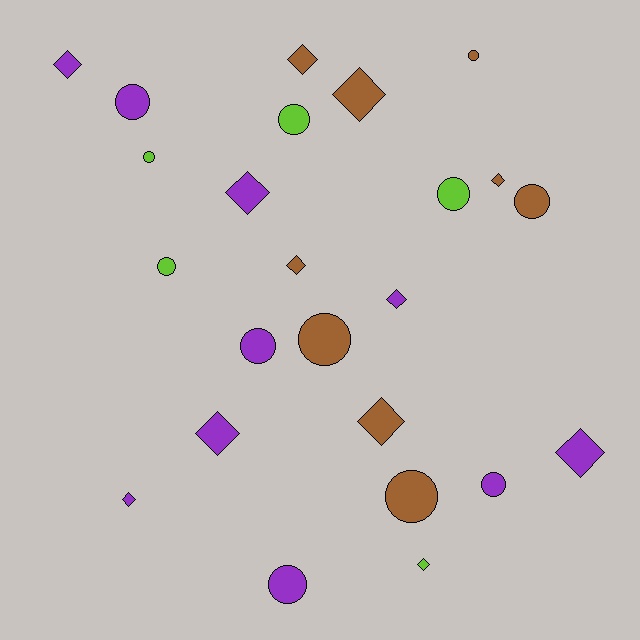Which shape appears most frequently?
Circle, with 12 objects.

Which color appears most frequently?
Purple, with 10 objects.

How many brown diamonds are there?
There are 5 brown diamonds.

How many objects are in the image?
There are 24 objects.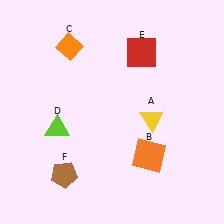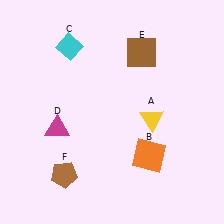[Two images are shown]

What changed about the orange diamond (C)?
In Image 1, C is orange. In Image 2, it changed to cyan.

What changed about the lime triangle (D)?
In Image 1, D is lime. In Image 2, it changed to magenta.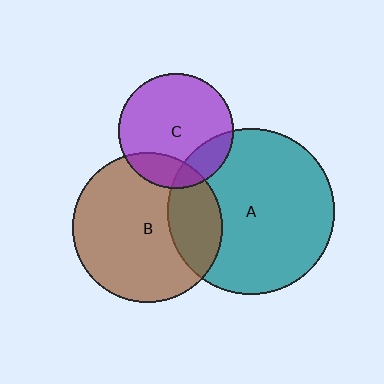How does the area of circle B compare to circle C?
Approximately 1.7 times.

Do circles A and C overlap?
Yes.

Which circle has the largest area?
Circle A (teal).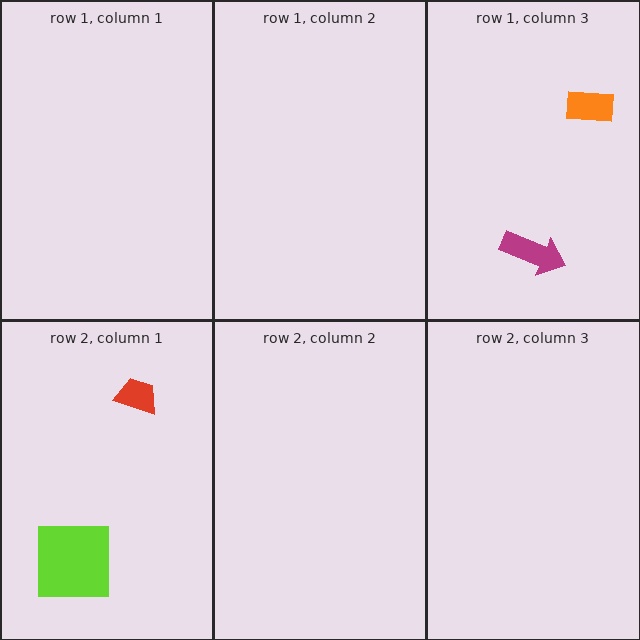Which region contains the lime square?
The row 2, column 1 region.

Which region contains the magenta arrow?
The row 1, column 3 region.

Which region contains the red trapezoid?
The row 2, column 1 region.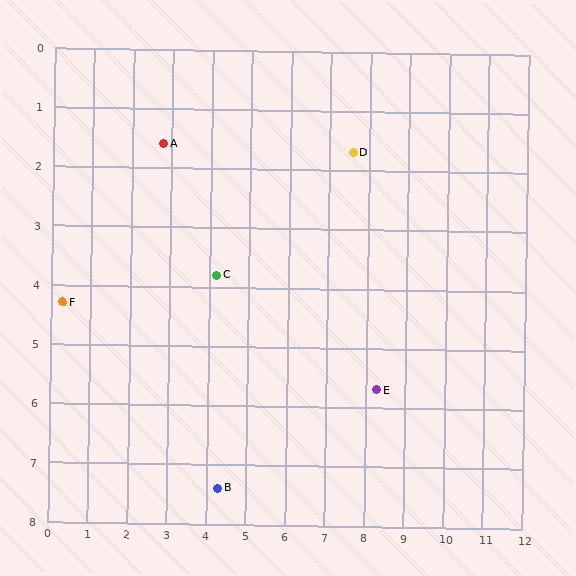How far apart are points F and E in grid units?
Points F and E are about 8.1 grid units apart.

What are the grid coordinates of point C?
Point C is at approximately (4.2, 3.8).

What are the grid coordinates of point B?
Point B is at approximately (4.3, 7.4).